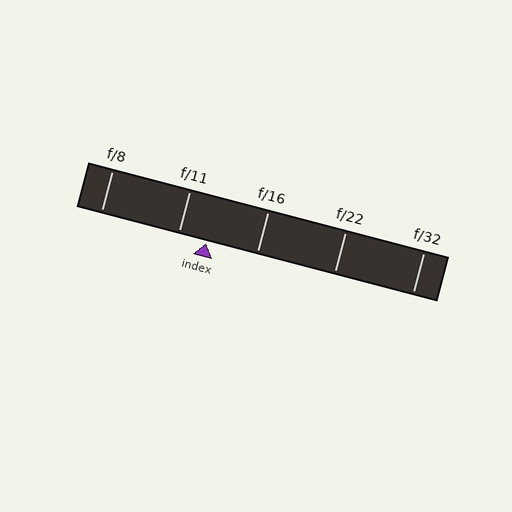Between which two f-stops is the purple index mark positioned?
The index mark is between f/11 and f/16.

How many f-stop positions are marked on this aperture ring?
There are 5 f-stop positions marked.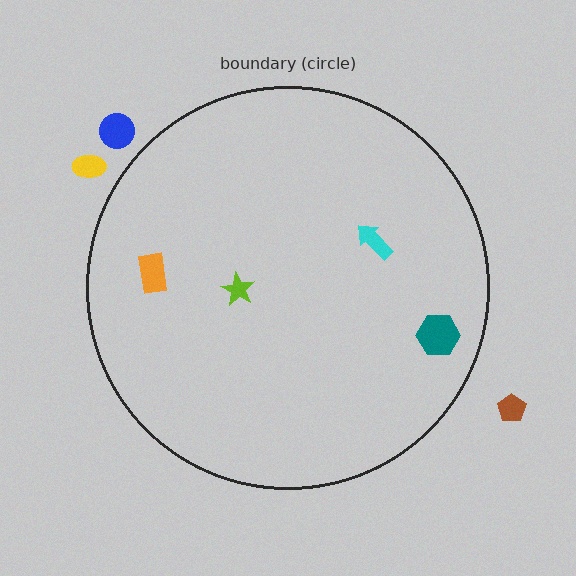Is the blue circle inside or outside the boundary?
Outside.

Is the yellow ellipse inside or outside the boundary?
Outside.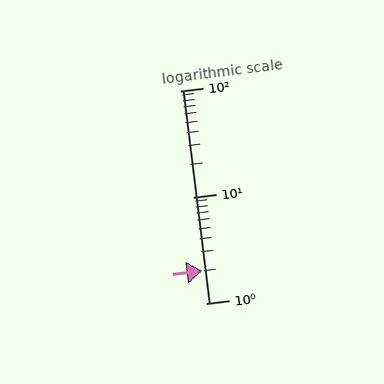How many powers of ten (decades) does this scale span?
The scale spans 2 decades, from 1 to 100.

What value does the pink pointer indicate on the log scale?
The pointer indicates approximately 2.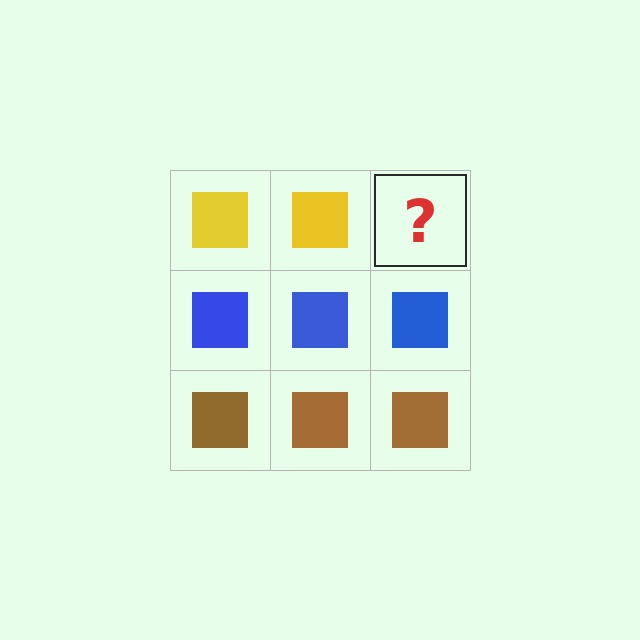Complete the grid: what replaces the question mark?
The question mark should be replaced with a yellow square.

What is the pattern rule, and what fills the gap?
The rule is that each row has a consistent color. The gap should be filled with a yellow square.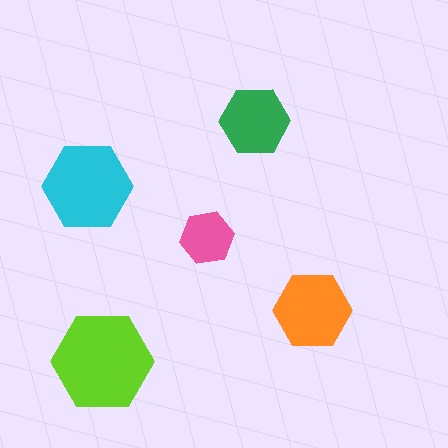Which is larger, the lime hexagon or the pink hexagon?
The lime one.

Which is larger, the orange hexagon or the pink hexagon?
The orange one.